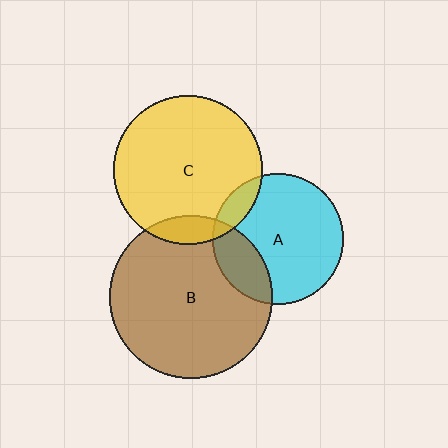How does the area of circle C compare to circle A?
Approximately 1.3 times.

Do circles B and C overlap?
Yes.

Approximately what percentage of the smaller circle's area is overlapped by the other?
Approximately 10%.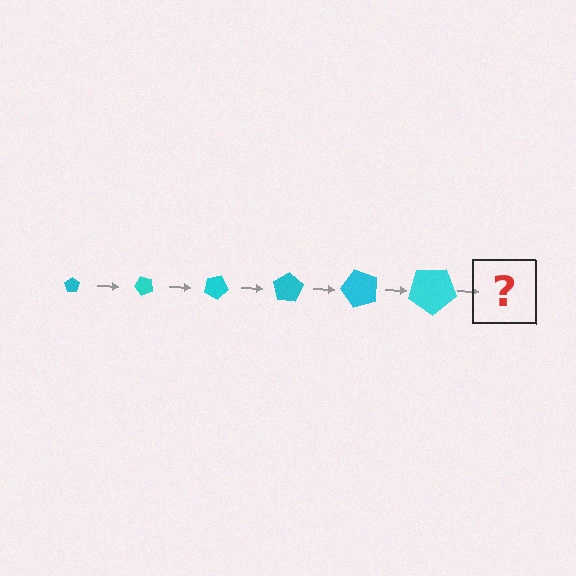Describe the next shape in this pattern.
It should be a pentagon, larger than the previous one and rotated 300 degrees from the start.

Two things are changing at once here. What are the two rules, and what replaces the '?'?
The two rules are that the pentagon grows larger each step and it rotates 50 degrees each step. The '?' should be a pentagon, larger than the previous one and rotated 300 degrees from the start.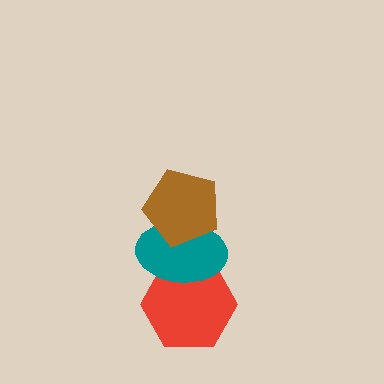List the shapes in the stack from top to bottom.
From top to bottom: the brown pentagon, the teal ellipse, the red hexagon.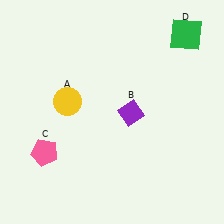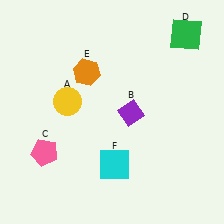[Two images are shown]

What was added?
An orange hexagon (E), a cyan square (F) were added in Image 2.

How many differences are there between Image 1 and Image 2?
There are 2 differences between the two images.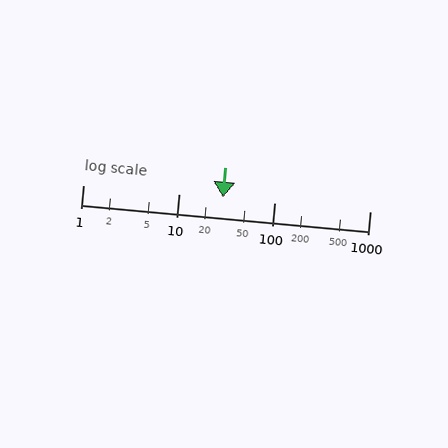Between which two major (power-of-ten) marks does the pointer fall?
The pointer is between 10 and 100.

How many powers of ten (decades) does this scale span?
The scale spans 3 decades, from 1 to 1000.